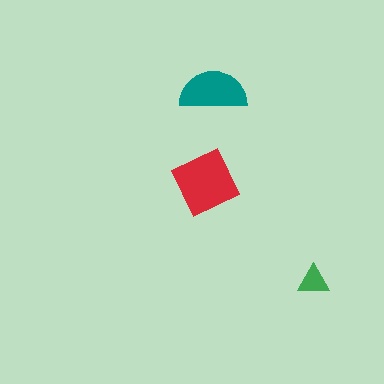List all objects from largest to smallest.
The red diamond, the teal semicircle, the green triangle.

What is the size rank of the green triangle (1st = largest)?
3rd.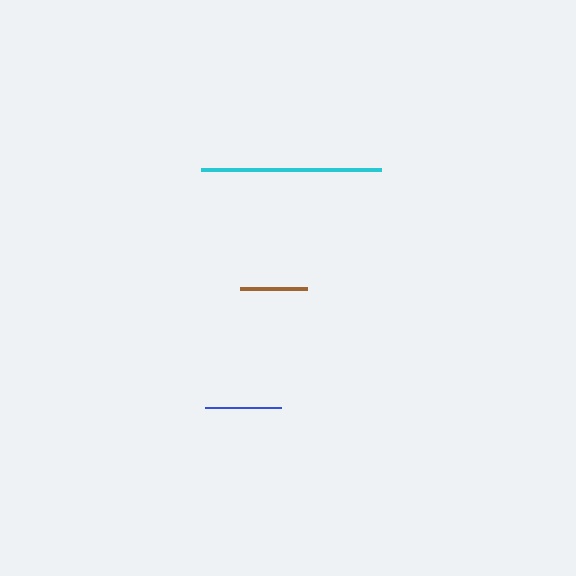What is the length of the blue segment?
The blue segment is approximately 76 pixels long.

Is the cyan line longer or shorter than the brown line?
The cyan line is longer than the brown line.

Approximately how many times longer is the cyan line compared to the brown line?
The cyan line is approximately 2.7 times the length of the brown line.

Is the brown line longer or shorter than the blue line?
The blue line is longer than the brown line.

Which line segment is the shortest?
The brown line is the shortest at approximately 66 pixels.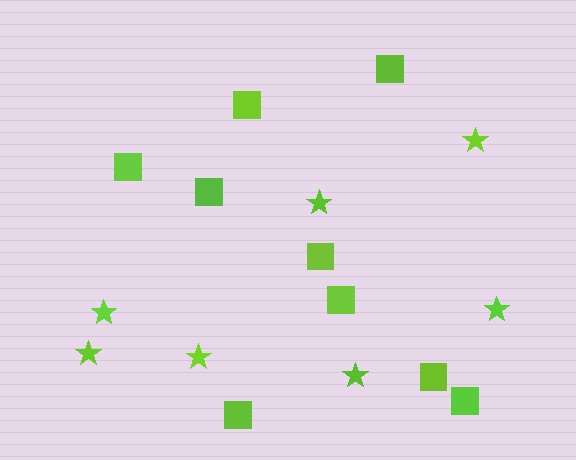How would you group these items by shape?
There are 2 groups: one group of squares (9) and one group of stars (7).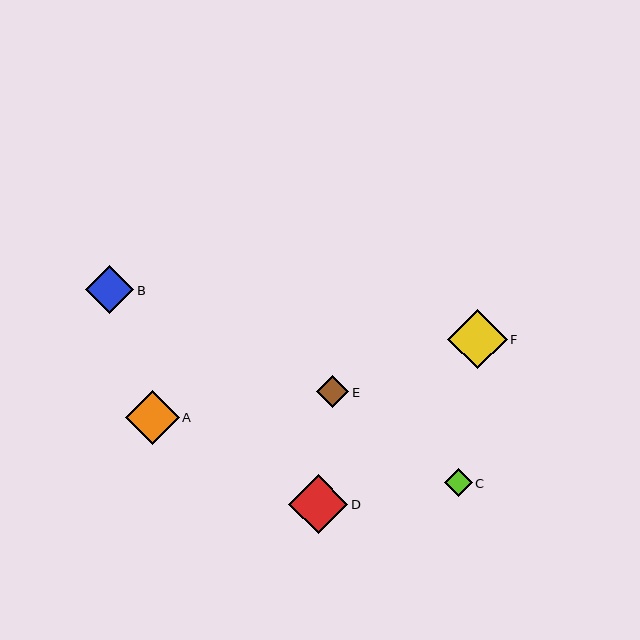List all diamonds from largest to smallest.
From largest to smallest: F, D, A, B, E, C.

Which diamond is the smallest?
Diamond C is the smallest with a size of approximately 28 pixels.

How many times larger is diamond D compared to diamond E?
Diamond D is approximately 1.9 times the size of diamond E.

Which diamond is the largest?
Diamond F is the largest with a size of approximately 60 pixels.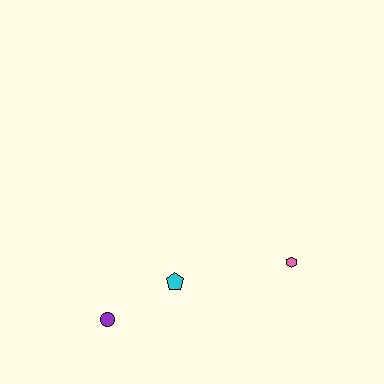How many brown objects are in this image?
There are no brown objects.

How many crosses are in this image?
There are no crosses.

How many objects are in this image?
There are 3 objects.